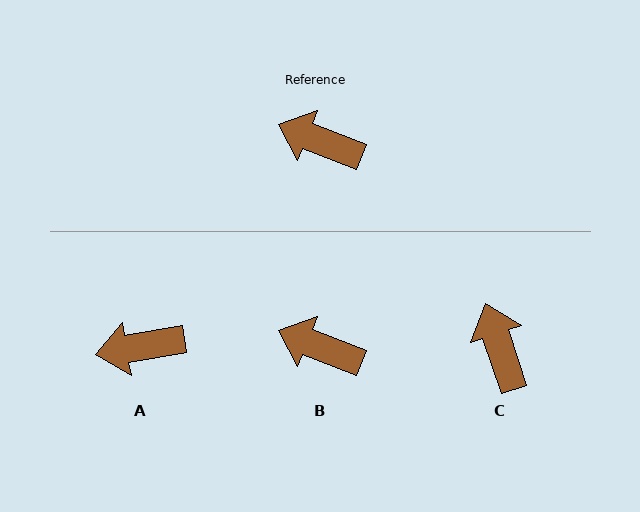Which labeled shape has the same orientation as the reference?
B.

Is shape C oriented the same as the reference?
No, it is off by about 50 degrees.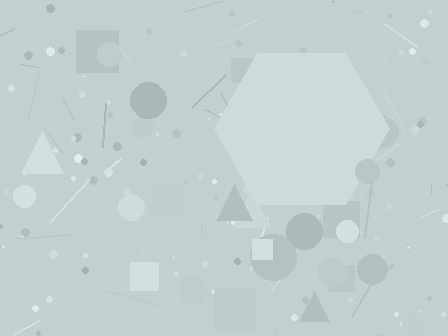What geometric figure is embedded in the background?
A hexagon is embedded in the background.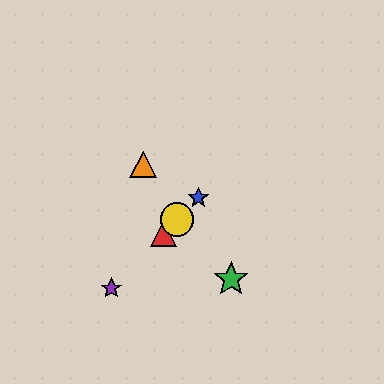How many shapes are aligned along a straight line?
4 shapes (the red triangle, the blue star, the yellow circle, the purple star) are aligned along a straight line.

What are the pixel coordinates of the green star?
The green star is at (231, 279).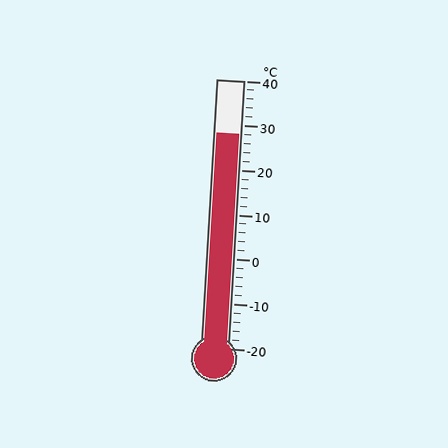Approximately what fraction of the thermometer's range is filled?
The thermometer is filled to approximately 80% of its range.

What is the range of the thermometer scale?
The thermometer scale ranges from -20°C to 40°C.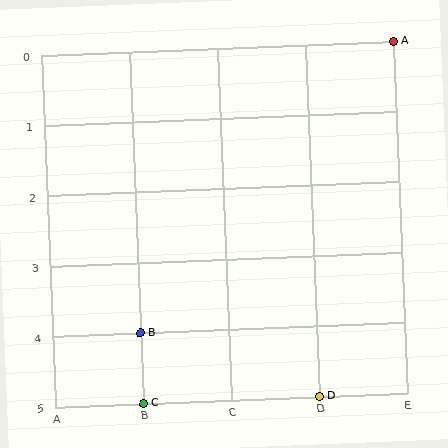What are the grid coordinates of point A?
Point A is at grid coordinates (E, 0).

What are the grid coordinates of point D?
Point D is at grid coordinates (D, 5).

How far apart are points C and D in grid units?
Points C and D are 2 columns apart.